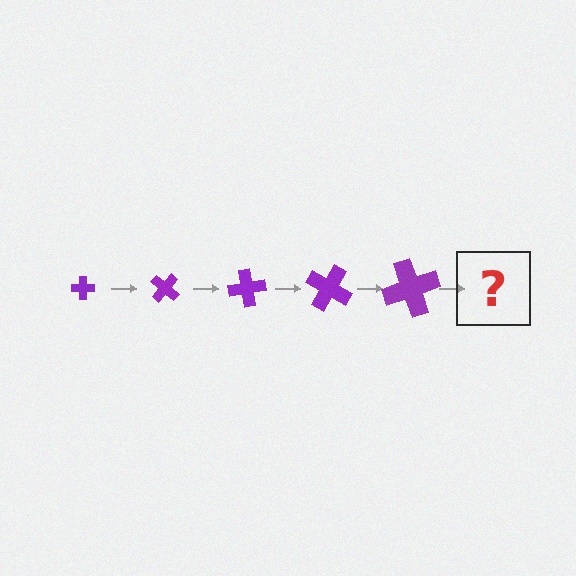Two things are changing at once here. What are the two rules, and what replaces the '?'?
The two rules are that the cross grows larger each step and it rotates 40 degrees each step. The '?' should be a cross, larger than the previous one and rotated 200 degrees from the start.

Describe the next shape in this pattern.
It should be a cross, larger than the previous one and rotated 200 degrees from the start.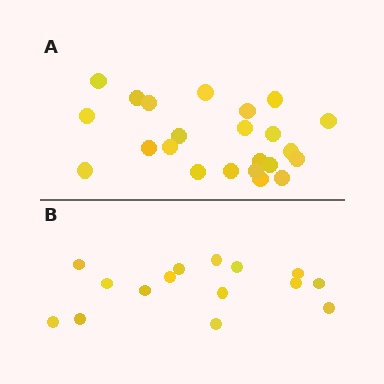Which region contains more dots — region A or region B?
Region A (the top region) has more dots.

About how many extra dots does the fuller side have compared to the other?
Region A has roughly 8 or so more dots than region B.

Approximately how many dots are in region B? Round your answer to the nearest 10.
About 20 dots. (The exact count is 15, which rounds to 20.)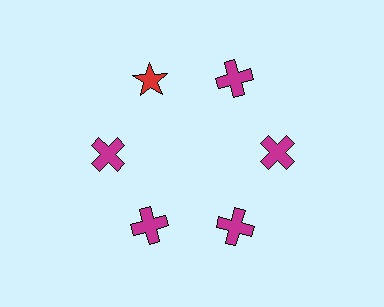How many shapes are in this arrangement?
There are 6 shapes arranged in a ring pattern.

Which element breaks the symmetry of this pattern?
The red star at roughly the 11 o'clock position breaks the symmetry. All other shapes are magenta crosses.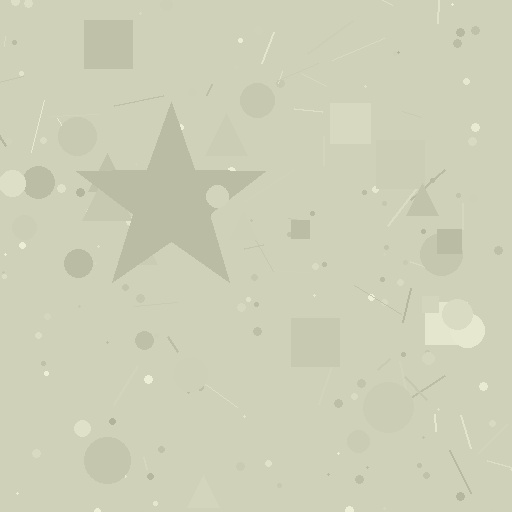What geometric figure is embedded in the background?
A star is embedded in the background.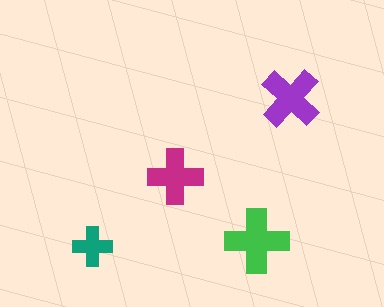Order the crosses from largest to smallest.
the green one, the purple one, the magenta one, the teal one.